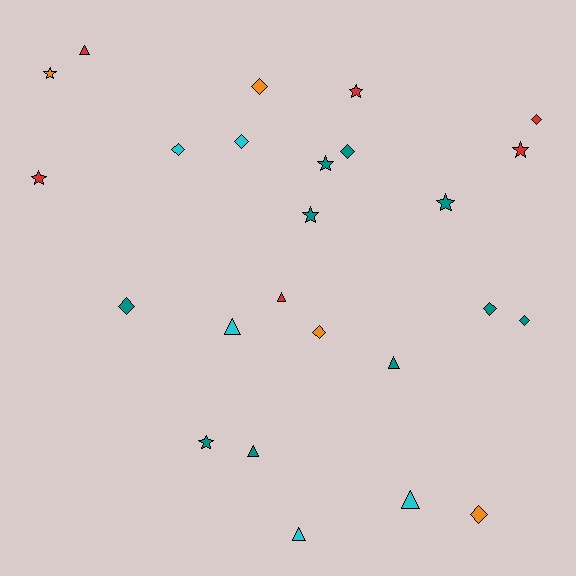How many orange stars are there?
There is 1 orange star.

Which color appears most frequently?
Teal, with 10 objects.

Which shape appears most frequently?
Diamond, with 10 objects.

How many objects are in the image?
There are 25 objects.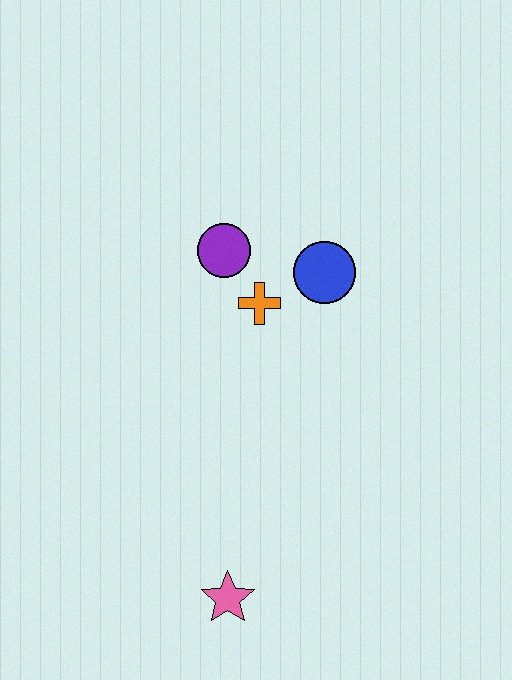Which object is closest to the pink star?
The orange cross is closest to the pink star.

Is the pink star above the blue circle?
No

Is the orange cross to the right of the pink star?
Yes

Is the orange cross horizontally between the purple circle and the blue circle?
Yes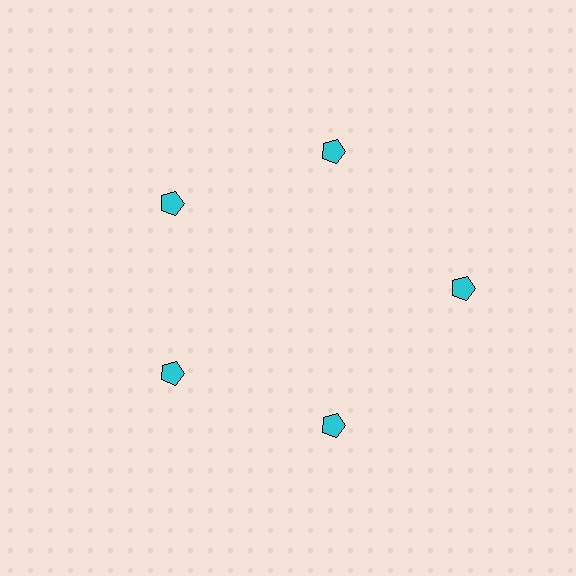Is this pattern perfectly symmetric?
No. The 5 cyan pentagons are arranged in a ring, but one element near the 3 o'clock position is pushed outward from the center, breaking the 5-fold rotational symmetry.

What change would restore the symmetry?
The symmetry would be restored by moving it inward, back onto the ring so that all 5 pentagons sit at equal angles and equal distance from the center.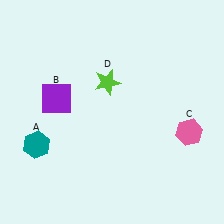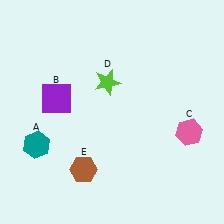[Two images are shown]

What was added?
A brown hexagon (E) was added in Image 2.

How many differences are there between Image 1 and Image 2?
There is 1 difference between the two images.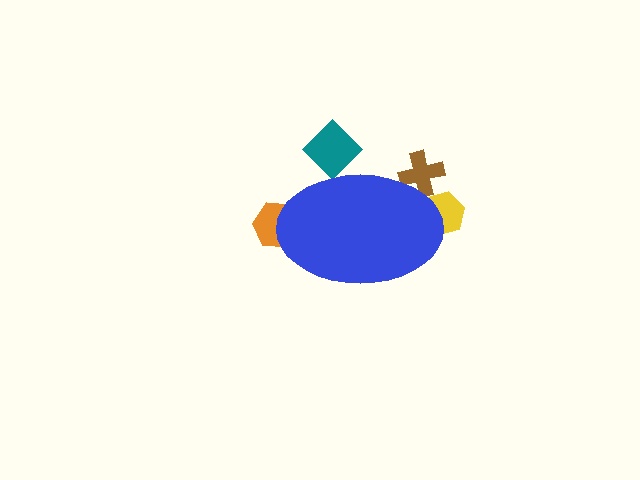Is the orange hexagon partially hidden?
Yes, the orange hexagon is partially hidden behind the blue ellipse.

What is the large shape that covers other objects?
A blue ellipse.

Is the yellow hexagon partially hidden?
Yes, the yellow hexagon is partially hidden behind the blue ellipse.